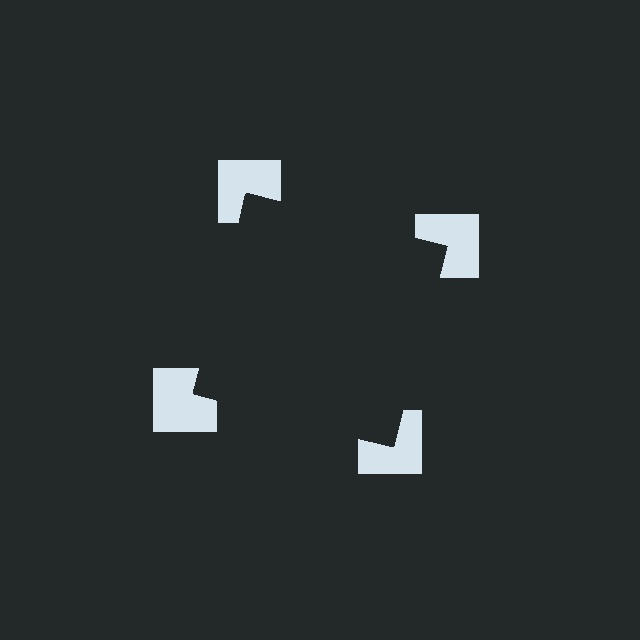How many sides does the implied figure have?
4 sides.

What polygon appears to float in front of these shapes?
An illusory square — its edges are inferred from the aligned wedge cuts in the notched squares, not physically drawn.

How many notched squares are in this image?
There are 4 — one at each vertex of the illusory square.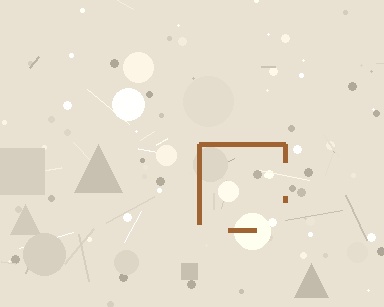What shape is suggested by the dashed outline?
The dashed outline suggests a square.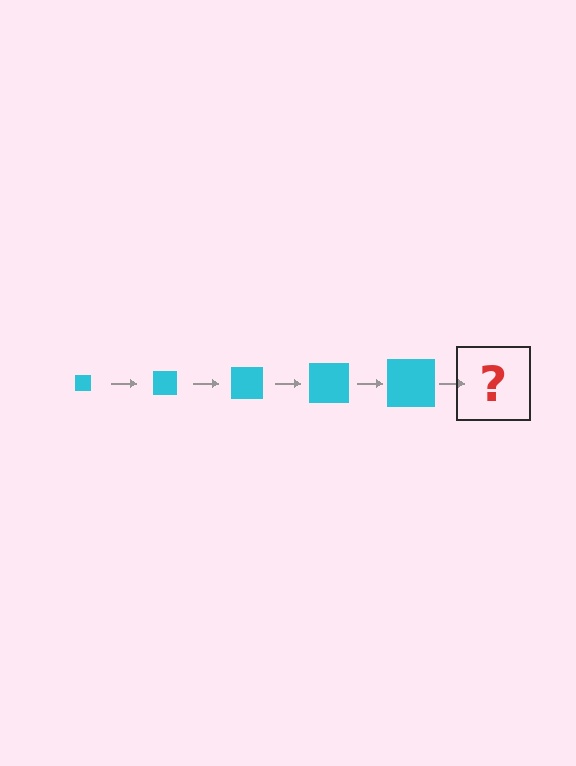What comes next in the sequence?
The next element should be a cyan square, larger than the previous one.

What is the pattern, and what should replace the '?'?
The pattern is that the square gets progressively larger each step. The '?' should be a cyan square, larger than the previous one.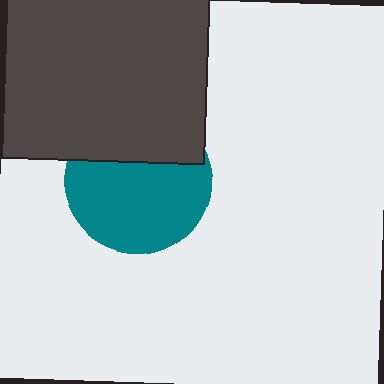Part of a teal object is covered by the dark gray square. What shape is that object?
It is a circle.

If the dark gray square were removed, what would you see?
You would see the complete teal circle.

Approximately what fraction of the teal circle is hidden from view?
Roughly 36% of the teal circle is hidden behind the dark gray square.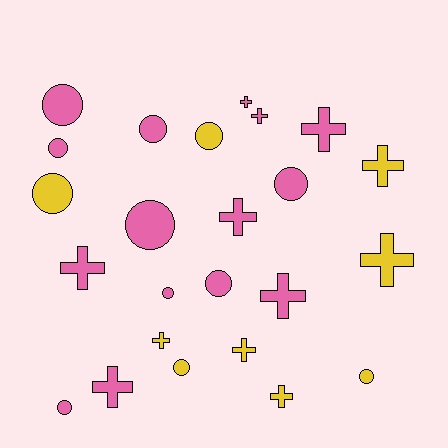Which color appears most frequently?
Pink, with 15 objects.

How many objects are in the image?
There are 24 objects.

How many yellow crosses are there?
There are 5 yellow crosses.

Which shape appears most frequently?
Cross, with 12 objects.